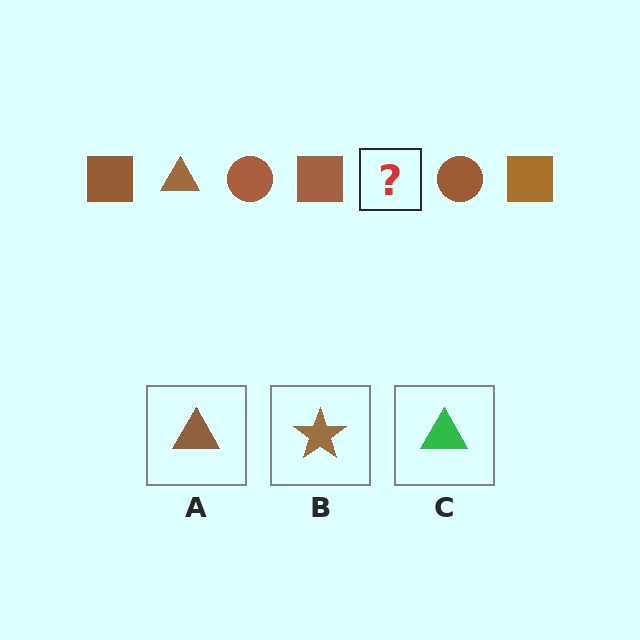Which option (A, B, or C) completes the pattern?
A.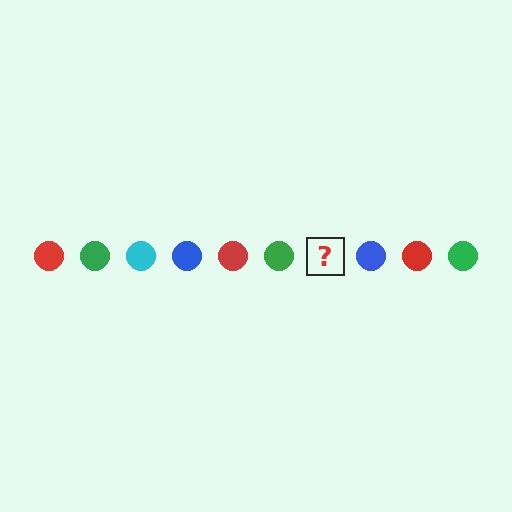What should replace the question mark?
The question mark should be replaced with a cyan circle.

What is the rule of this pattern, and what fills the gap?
The rule is that the pattern cycles through red, green, cyan, blue circles. The gap should be filled with a cyan circle.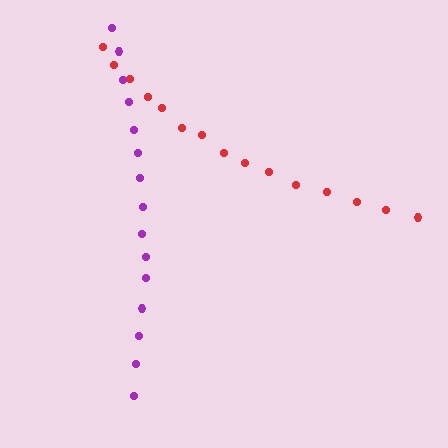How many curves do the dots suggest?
There are 2 distinct paths.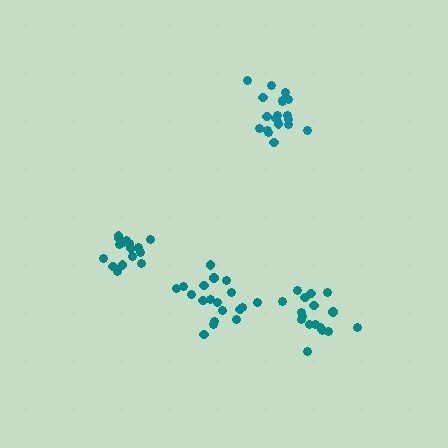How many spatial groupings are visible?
There are 4 spatial groupings.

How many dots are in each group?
Group 1: 19 dots, Group 2: 17 dots, Group 3: 20 dots, Group 4: 17 dots (73 total).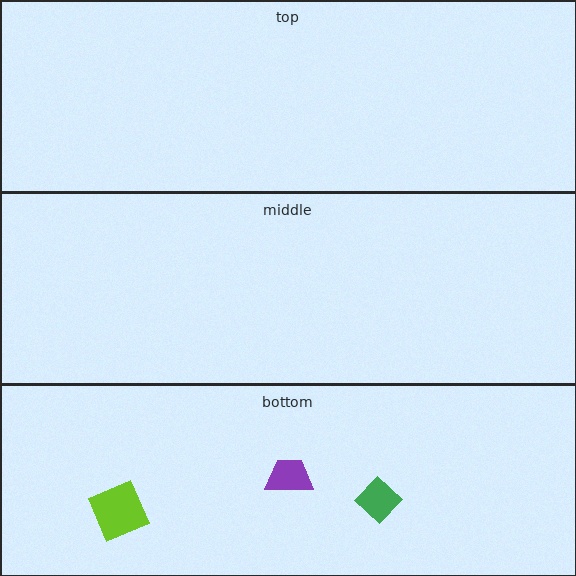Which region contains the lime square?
The bottom region.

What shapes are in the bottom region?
The purple trapezoid, the lime square, the green diamond.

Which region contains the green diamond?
The bottom region.